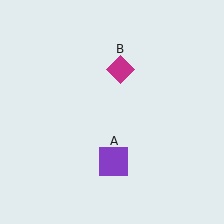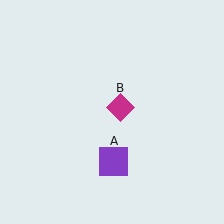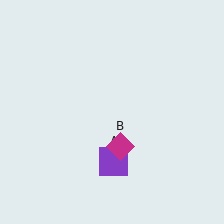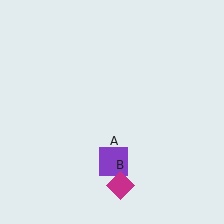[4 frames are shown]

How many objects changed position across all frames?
1 object changed position: magenta diamond (object B).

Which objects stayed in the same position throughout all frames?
Purple square (object A) remained stationary.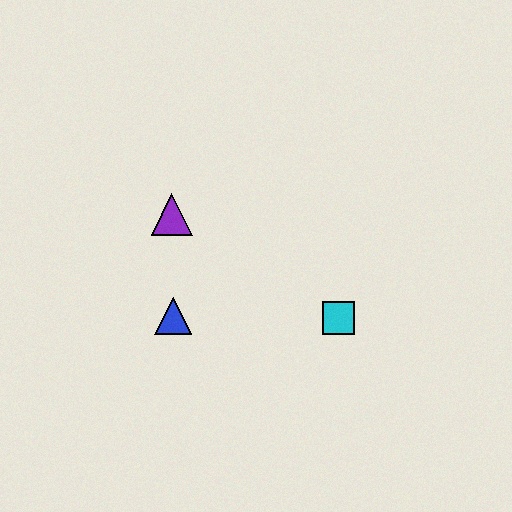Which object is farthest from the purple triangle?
The cyan square is farthest from the purple triangle.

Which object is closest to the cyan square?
The blue triangle is closest to the cyan square.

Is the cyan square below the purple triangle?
Yes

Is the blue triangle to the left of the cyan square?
Yes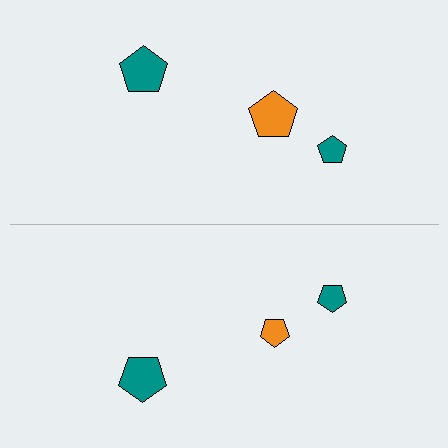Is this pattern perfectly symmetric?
No, the pattern is not perfectly symmetric. The orange pentagon on the bottom side has a different size than its mirror counterpart.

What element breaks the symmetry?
The orange pentagon on the bottom side has a different size than its mirror counterpart.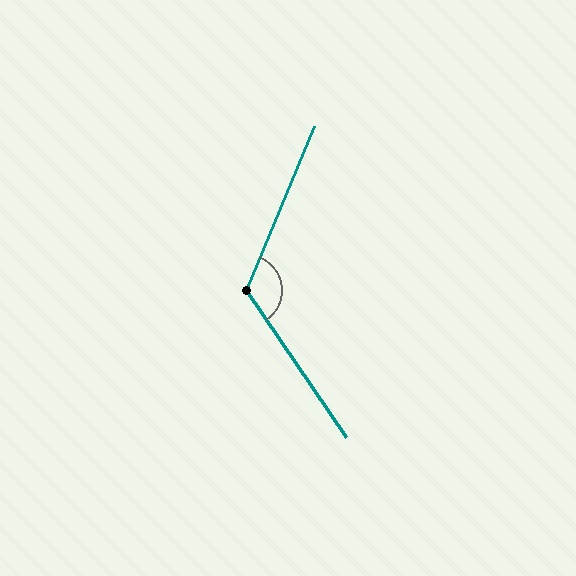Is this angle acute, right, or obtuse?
It is obtuse.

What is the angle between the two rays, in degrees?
Approximately 123 degrees.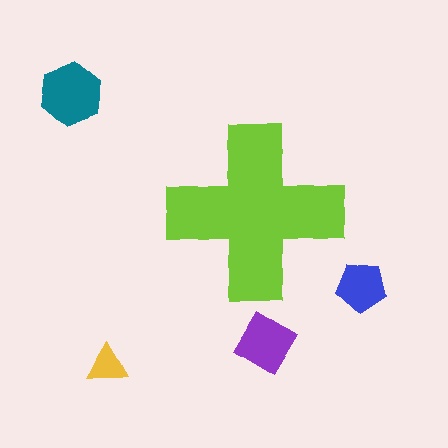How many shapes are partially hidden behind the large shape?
0 shapes are partially hidden.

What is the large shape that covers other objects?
A lime cross.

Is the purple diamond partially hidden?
No, the purple diamond is fully visible.